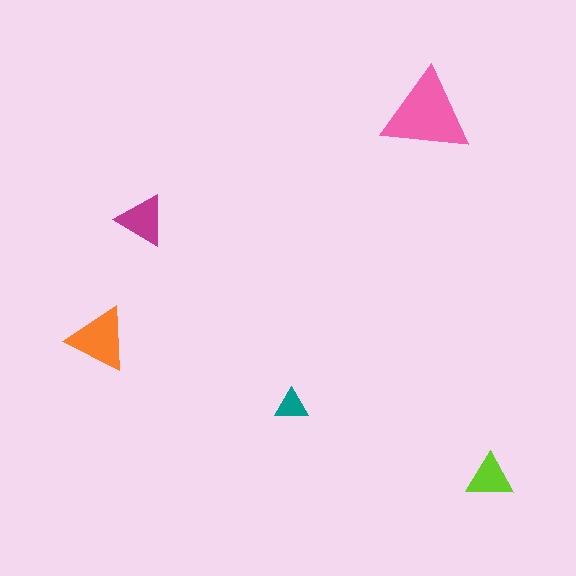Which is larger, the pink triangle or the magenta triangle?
The pink one.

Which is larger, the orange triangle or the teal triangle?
The orange one.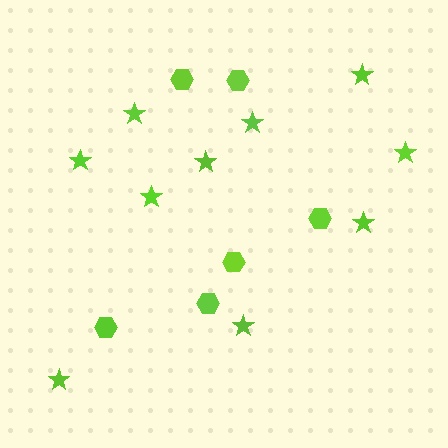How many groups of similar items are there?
There are 2 groups: one group of stars (10) and one group of hexagons (6).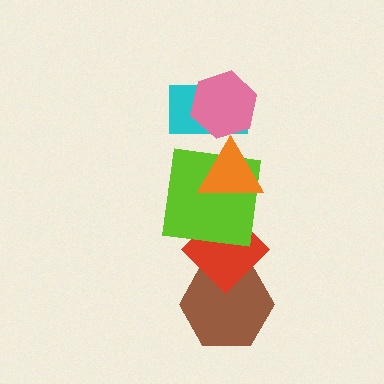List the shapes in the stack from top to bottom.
From top to bottom: the pink hexagon, the cyan rectangle, the orange triangle, the lime square, the red diamond, the brown hexagon.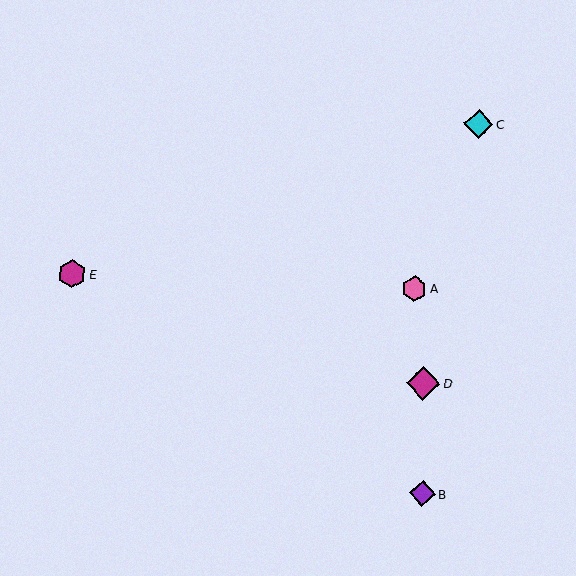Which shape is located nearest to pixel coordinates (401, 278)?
The pink hexagon (labeled A) at (414, 289) is nearest to that location.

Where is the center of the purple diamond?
The center of the purple diamond is at (422, 494).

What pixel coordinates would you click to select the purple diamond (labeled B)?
Click at (422, 494) to select the purple diamond B.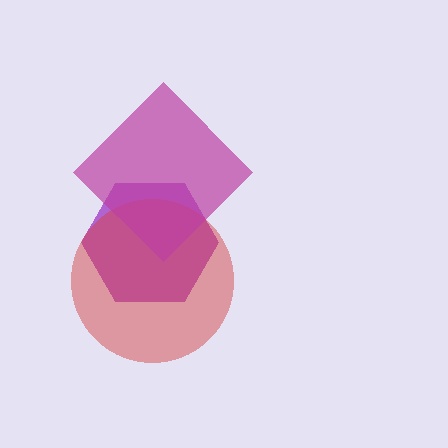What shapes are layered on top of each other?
The layered shapes are: a purple hexagon, a red circle, a magenta diamond.